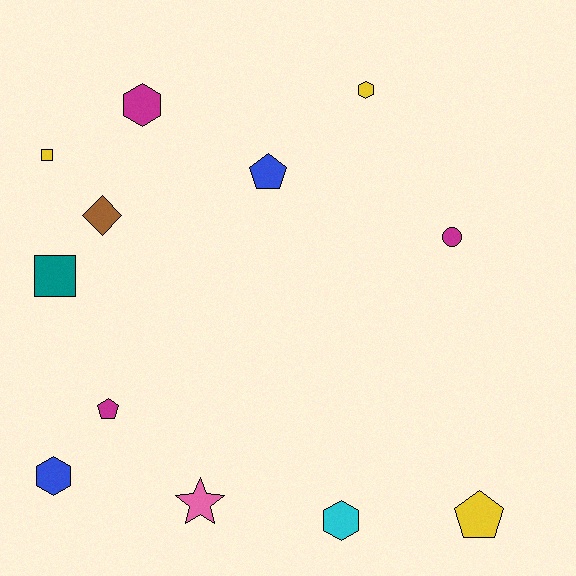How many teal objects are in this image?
There is 1 teal object.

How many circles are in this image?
There is 1 circle.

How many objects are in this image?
There are 12 objects.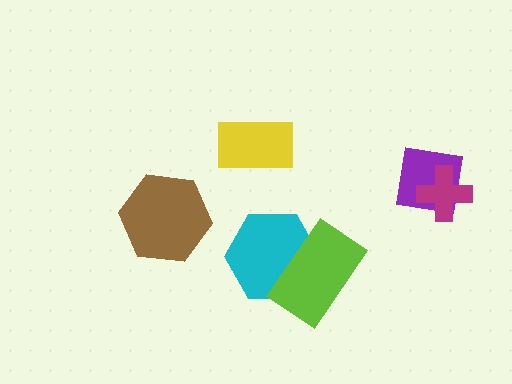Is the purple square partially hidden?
Yes, it is partially covered by another shape.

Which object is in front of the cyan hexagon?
The lime rectangle is in front of the cyan hexagon.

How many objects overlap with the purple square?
1 object overlaps with the purple square.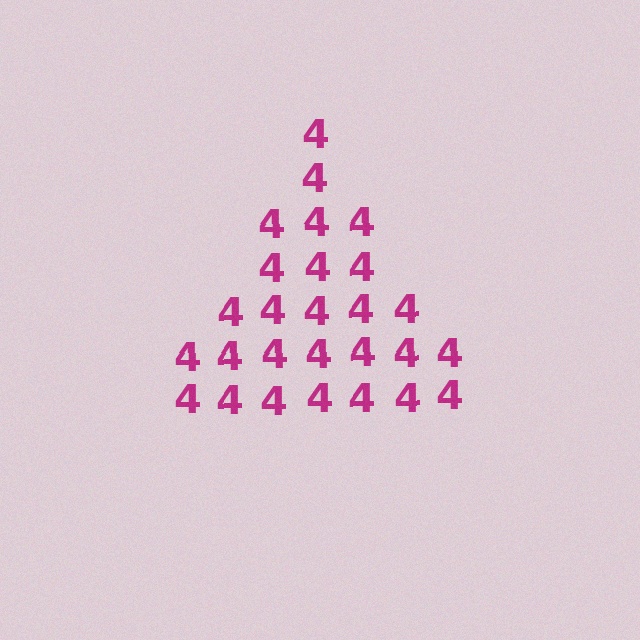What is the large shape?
The large shape is a triangle.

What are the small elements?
The small elements are digit 4's.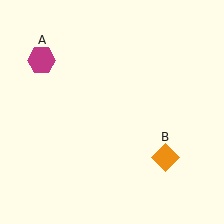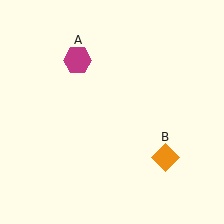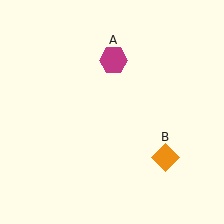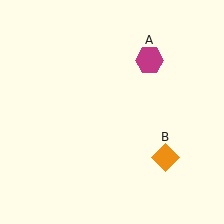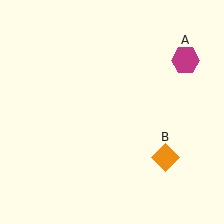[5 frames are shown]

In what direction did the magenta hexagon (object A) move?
The magenta hexagon (object A) moved right.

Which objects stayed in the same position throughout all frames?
Orange diamond (object B) remained stationary.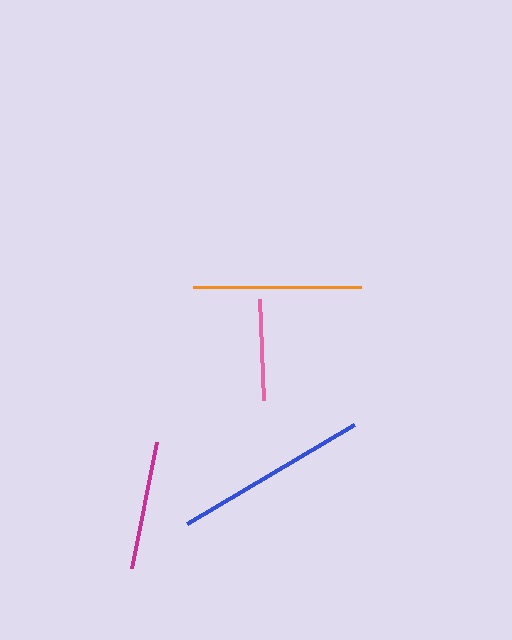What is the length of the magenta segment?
The magenta segment is approximately 129 pixels long.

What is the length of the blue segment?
The blue segment is approximately 195 pixels long.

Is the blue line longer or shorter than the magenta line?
The blue line is longer than the magenta line.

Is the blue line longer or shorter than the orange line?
The blue line is longer than the orange line.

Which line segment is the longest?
The blue line is the longest at approximately 195 pixels.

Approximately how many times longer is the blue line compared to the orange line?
The blue line is approximately 1.2 times the length of the orange line.